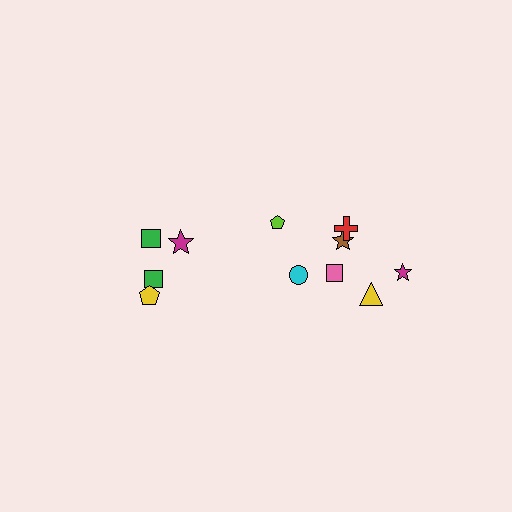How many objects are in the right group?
There are 7 objects.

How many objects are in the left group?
There are 4 objects.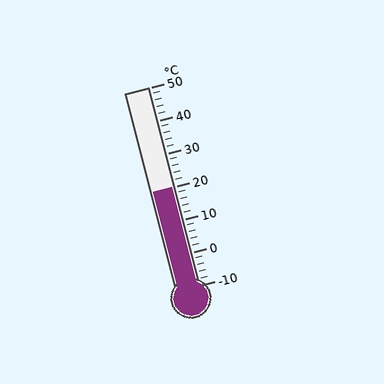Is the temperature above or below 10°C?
The temperature is above 10°C.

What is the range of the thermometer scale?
The thermometer scale ranges from -10°C to 50°C.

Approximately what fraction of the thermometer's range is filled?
The thermometer is filled to approximately 50% of its range.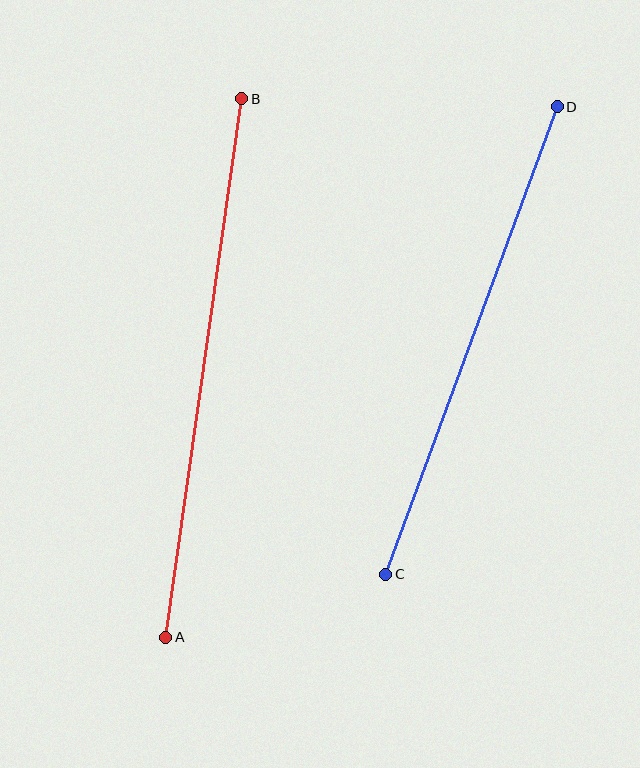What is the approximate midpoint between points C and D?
The midpoint is at approximately (471, 340) pixels.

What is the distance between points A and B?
The distance is approximately 544 pixels.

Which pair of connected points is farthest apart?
Points A and B are farthest apart.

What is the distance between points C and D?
The distance is approximately 498 pixels.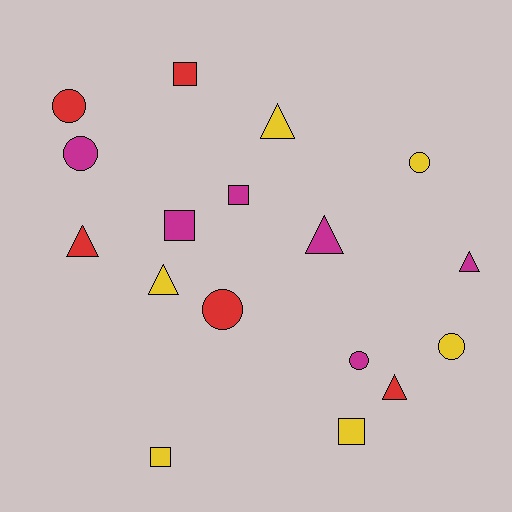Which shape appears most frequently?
Triangle, with 6 objects.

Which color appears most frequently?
Yellow, with 6 objects.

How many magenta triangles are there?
There are 2 magenta triangles.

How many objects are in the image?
There are 17 objects.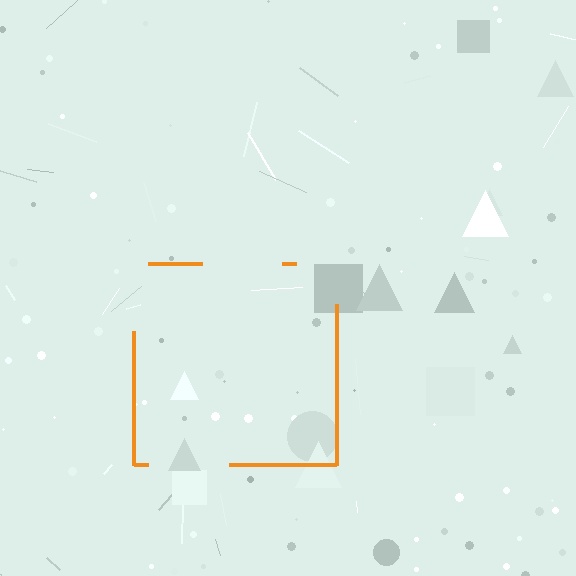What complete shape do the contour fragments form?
The contour fragments form a square.